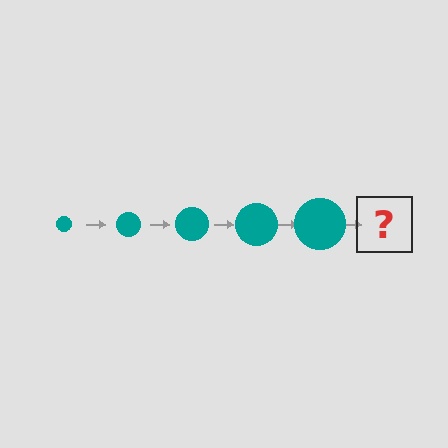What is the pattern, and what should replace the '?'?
The pattern is that the circle gets progressively larger each step. The '?' should be a teal circle, larger than the previous one.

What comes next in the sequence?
The next element should be a teal circle, larger than the previous one.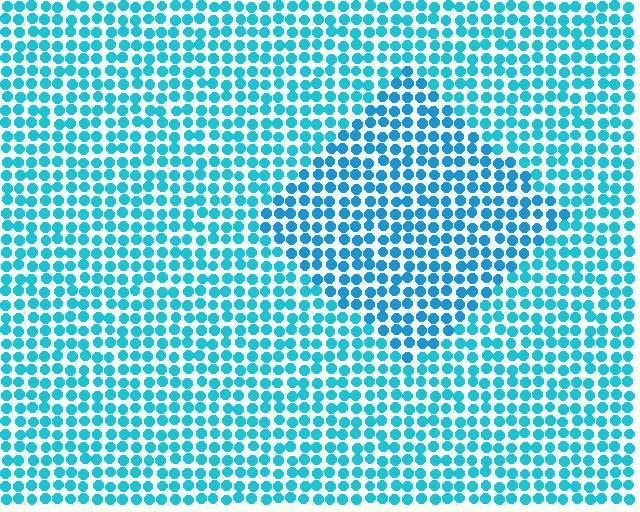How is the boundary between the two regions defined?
The boundary is defined purely by a slight shift in hue (about 15 degrees). Spacing, size, and orientation are identical on both sides.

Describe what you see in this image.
The image is filled with small cyan elements in a uniform arrangement. A diamond-shaped region is visible where the elements are tinted to a slightly different hue, forming a subtle color boundary.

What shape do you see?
I see a diamond.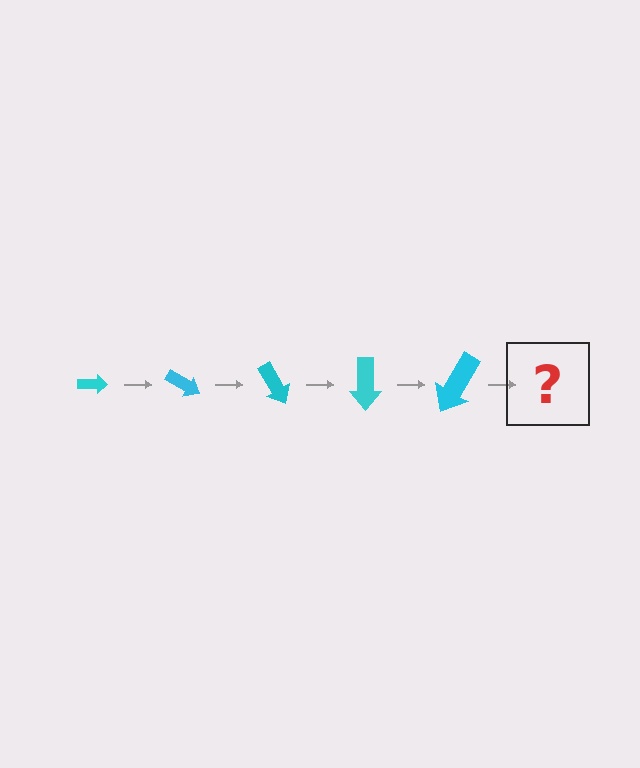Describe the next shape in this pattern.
It should be an arrow, larger than the previous one and rotated 150 degrees from the start.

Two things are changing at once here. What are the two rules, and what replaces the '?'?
The two rules are that the arrow grows larger each step and it rotates 30 degrees each step. The '?' should be an arrow, larger than the previous one and rotated 150 degrees from the start.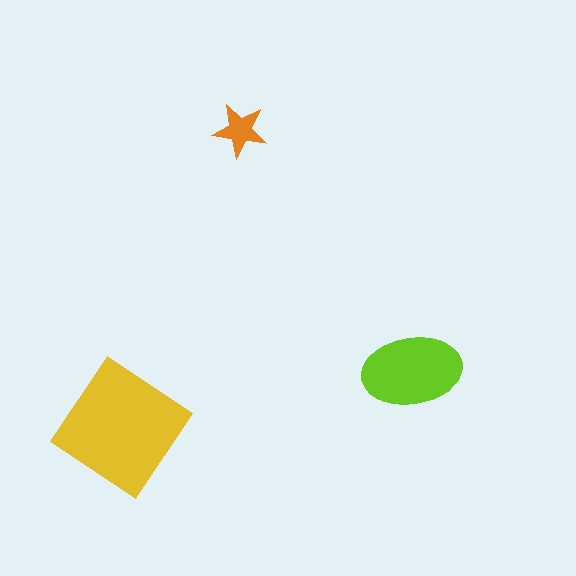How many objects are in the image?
There are 3 objects in the image.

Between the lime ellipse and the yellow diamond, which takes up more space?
The yellow diamond.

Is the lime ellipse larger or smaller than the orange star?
Larger.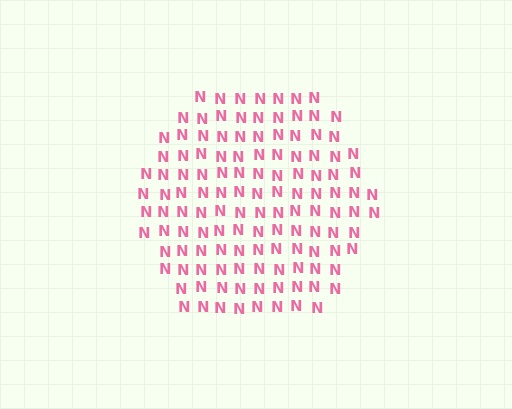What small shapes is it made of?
It is made of small letter N's.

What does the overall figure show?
The overall figure shows a hexagon.